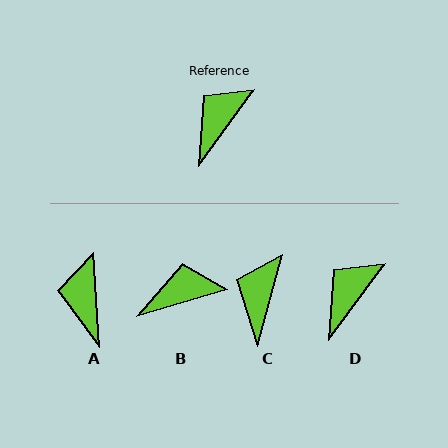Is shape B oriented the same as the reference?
No, it is off by about 37 degrees.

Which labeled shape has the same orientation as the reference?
D.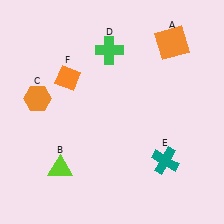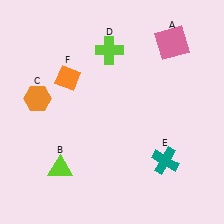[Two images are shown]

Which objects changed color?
A changed from orange to pink. D changed from green to lime.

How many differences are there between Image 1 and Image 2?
There are 2 differences between the two images.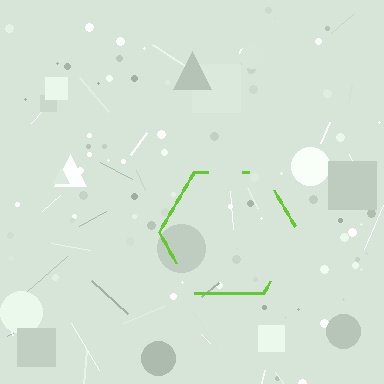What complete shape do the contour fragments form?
The contour fragments form a hexagon.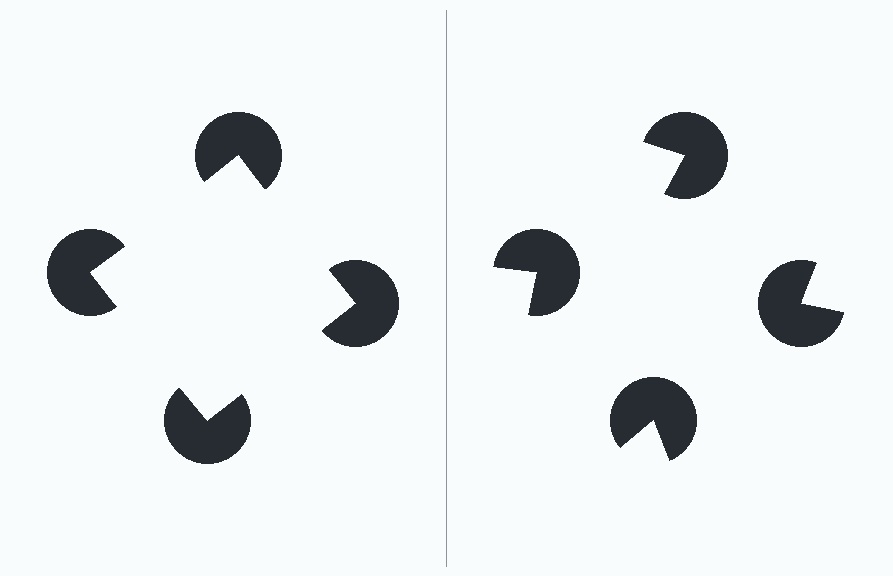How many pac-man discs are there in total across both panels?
8 — 4 on each side.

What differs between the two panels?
The pac-man discs are positioned identically on both sides; only the wedge orientations differ. On the left they align to a square; on the right they are misaligned.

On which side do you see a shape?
An illusory square appears on the left side. On the right side the wedge cuts are rotated, so no coherent shape forms.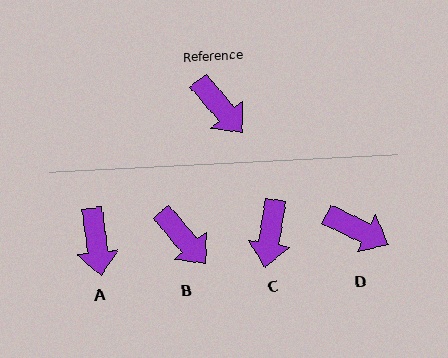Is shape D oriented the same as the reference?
No, it is off by about 24 degrees.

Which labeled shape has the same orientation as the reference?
B.